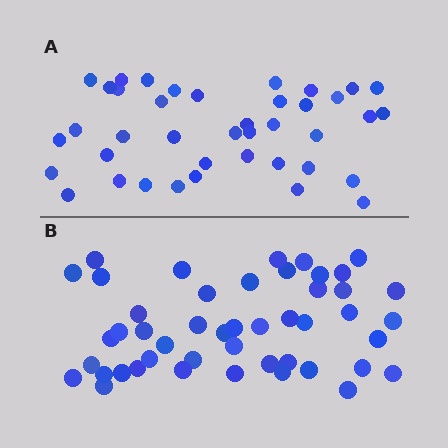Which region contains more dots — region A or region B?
Region B (the bottom region) has more dots.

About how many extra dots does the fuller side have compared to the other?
Region B has roughly 8 or so more dots than region A.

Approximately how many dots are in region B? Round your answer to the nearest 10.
About 50 dots. (The exact count is 47, which rounds to 50.)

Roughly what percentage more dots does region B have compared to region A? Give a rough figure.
About 20% more.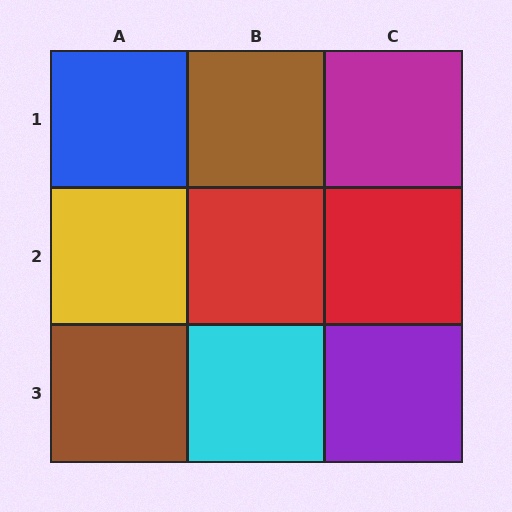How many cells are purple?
1 cell is purple.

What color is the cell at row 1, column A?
Blue.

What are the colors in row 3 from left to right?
Brown, cyan, purple.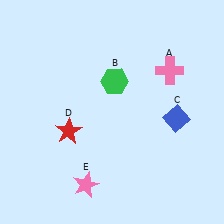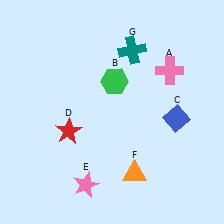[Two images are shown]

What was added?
An orange triangle (F), a teal cross (G) were added in Image 2.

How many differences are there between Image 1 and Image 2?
There are 2 differences between the two images.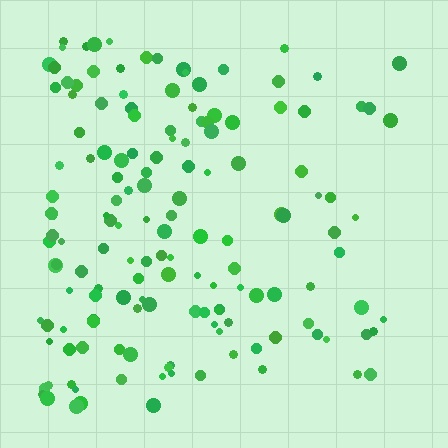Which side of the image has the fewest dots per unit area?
The right.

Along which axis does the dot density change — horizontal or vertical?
Horizontal.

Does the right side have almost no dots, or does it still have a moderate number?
Still a moderate number, just noticeably fewer than the left.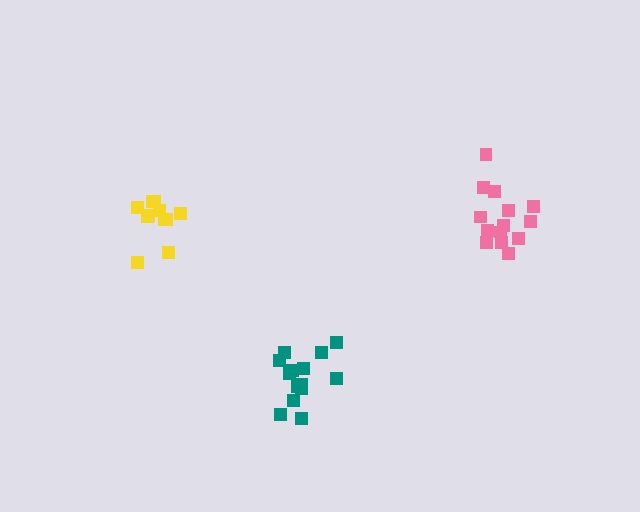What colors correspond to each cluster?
The clusters are colored: yellow, teal, pink.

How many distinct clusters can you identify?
There are 3 distinct clusters.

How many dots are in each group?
Group 1: 11 dots, Group 2: 14 dots, Group 3: 14 dots (39 total).